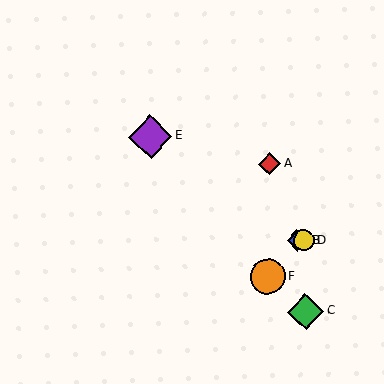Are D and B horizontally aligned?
Yes, both are at y≈240.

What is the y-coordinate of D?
Object D is at y≈240.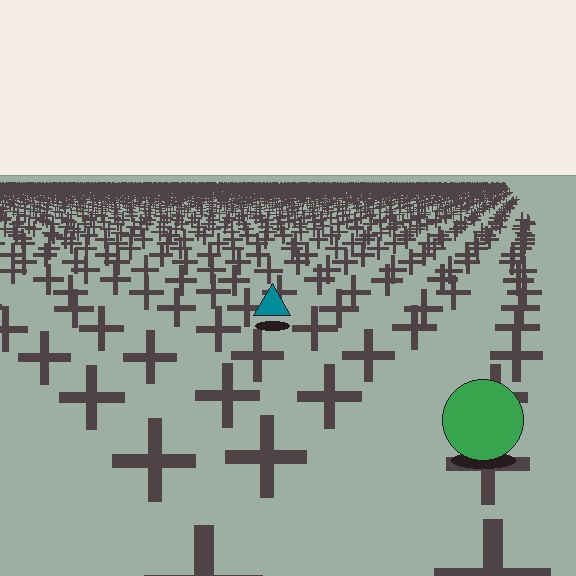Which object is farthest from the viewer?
The teal triangle is farthest from the viewer. It appears smaller and the ground texture around it is denser.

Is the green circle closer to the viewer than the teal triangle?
Yes. The green circle is closer — you can tell from the texture gradient: the ground texture is coarser near it.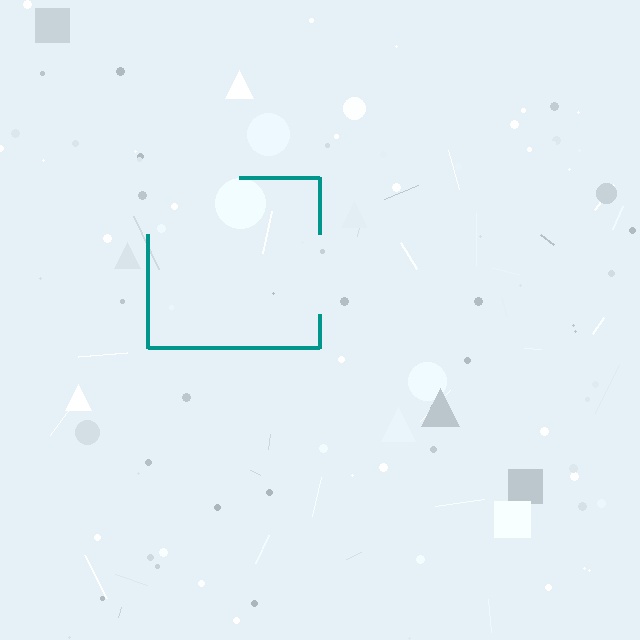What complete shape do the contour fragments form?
The contour fragments form a square.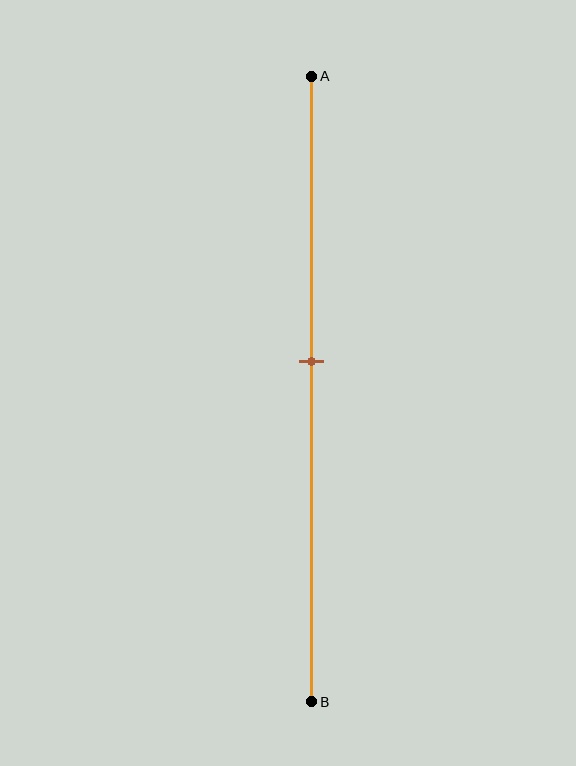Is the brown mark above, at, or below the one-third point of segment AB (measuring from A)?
The brown mark is below the one-third point of segment AB.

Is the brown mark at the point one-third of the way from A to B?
No, the mark is at about 45% from A, not at the 33% one-third point.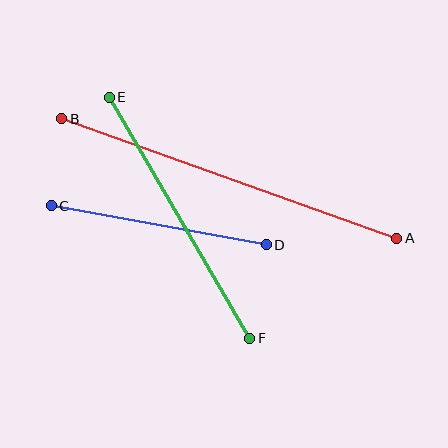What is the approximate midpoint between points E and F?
The midpoint is at approximately (179, 218) pixels.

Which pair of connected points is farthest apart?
Points A and B are farthest apart.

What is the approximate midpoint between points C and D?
The midpoint is at approximately (159, 225) pixels.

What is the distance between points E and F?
The distance is approximately 279 pixels.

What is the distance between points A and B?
The distance is approximately 356 pixels.